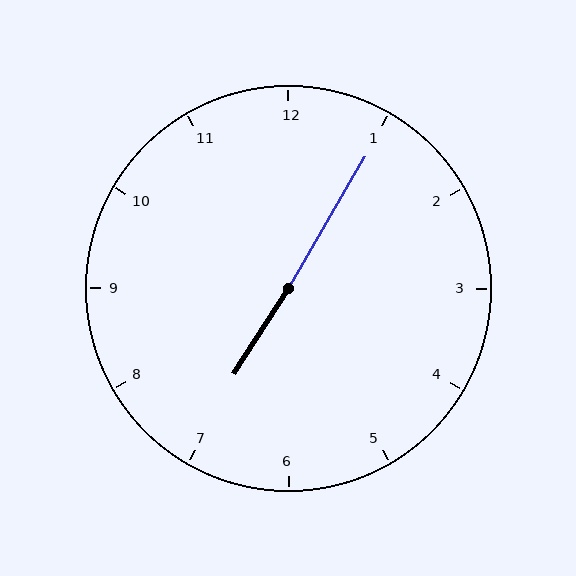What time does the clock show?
7:05.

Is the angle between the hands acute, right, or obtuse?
It is obtuse.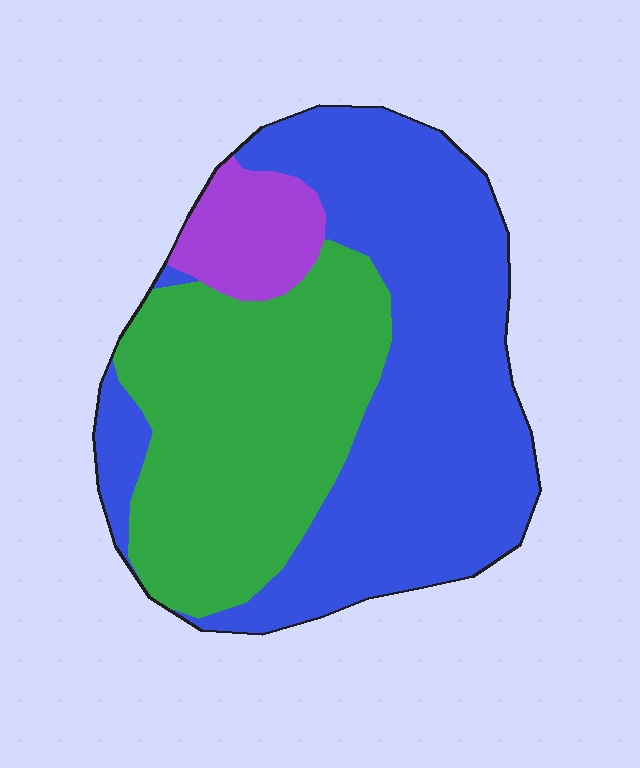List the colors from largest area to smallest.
From largest to smallest: blue, green, purple.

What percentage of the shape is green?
Green covers roughly 40% of the shape.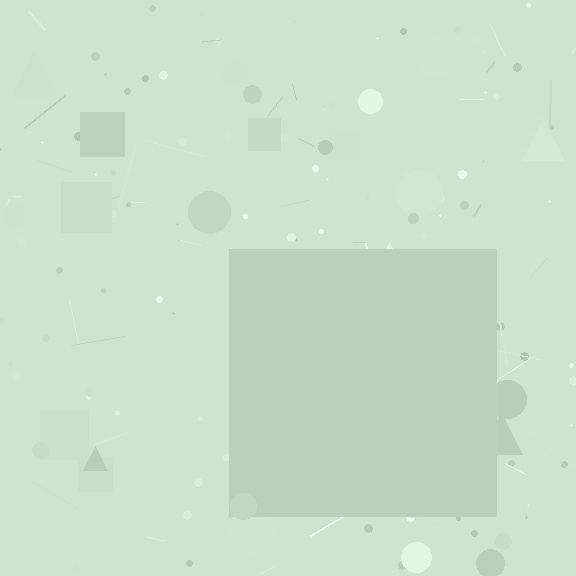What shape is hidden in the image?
A square is hidden in the image.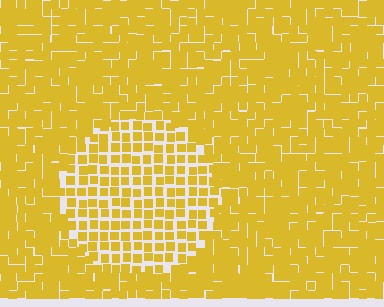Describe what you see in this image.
The image contains small yellow elements arranged at two different densities. A circle-shaped region is visible where the elements are less densely packed than the surrounding area.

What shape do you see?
I see a circle.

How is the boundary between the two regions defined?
The boundary is defined by a change in element density (approximately 1.7x ratio). All elements are the same color, size, and shape.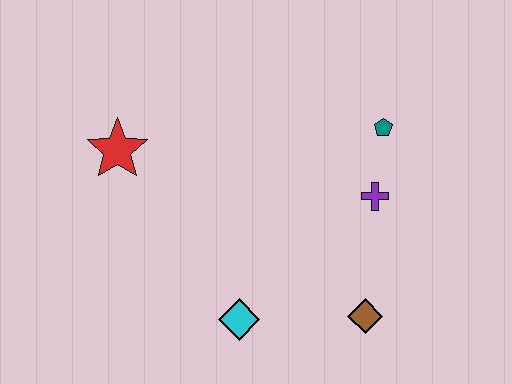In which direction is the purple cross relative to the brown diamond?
The purple cross is above the brown diamond.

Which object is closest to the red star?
The cyan diamond is closest to the red star.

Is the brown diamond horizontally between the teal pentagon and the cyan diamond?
Yes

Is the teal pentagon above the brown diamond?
Yes